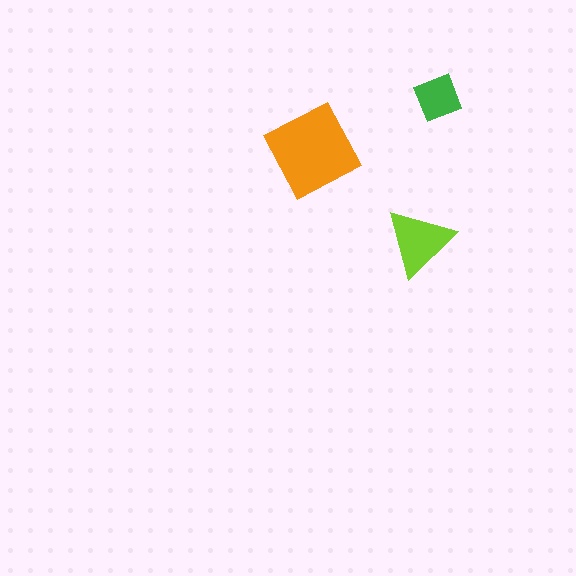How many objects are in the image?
There are 3 objects in the image.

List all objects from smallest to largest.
The green square, the lime triangle, the orange diamond.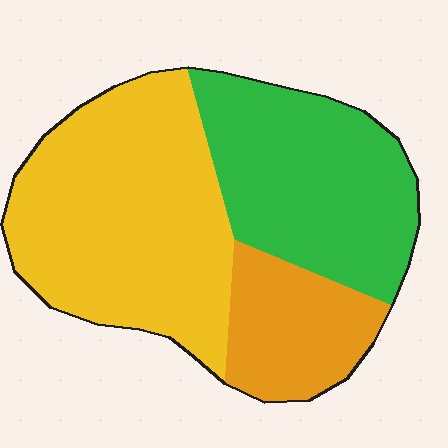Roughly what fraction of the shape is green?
Green takes up about one third (1/3) of the shape.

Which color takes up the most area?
Yellow, at roughly 45%.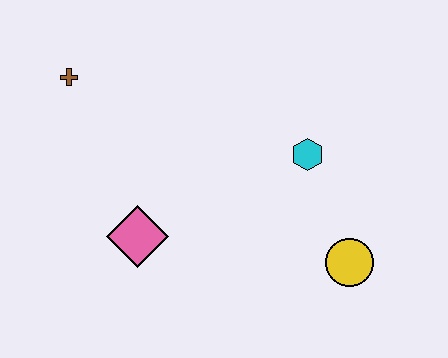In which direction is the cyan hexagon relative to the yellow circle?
The cyan hexagon is above the yellow circle.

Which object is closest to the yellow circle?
The cyan hexagon is closest to the yellow circle.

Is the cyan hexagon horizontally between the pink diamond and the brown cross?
No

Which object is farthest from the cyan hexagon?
The brown cross is farthest from the cyan hexagon.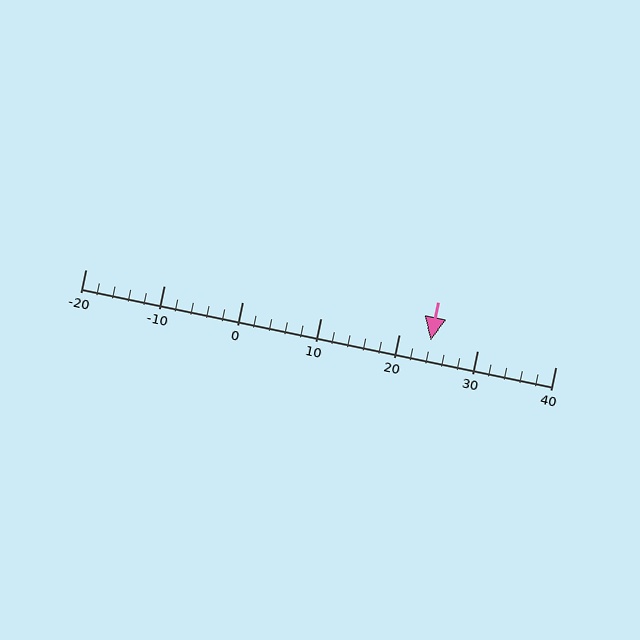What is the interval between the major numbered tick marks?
The major tick marks are spaced 10 units apart.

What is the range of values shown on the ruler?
The ruler shows values from -20 to 40.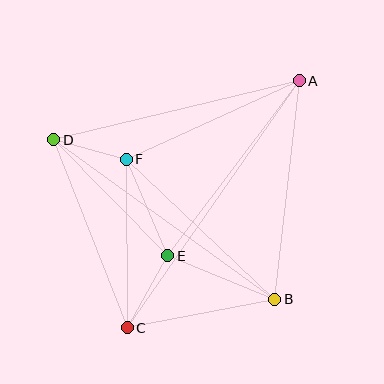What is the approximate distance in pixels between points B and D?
The distance between B and D is approximately 273 pixels.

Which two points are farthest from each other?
Points A and C are farthest from each other.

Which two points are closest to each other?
Points D and F are closest to each other.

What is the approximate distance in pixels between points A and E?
The distance between A and E is approximately 219 pixels.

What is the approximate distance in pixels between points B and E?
The distance between B and E is approximately 115 pixels.